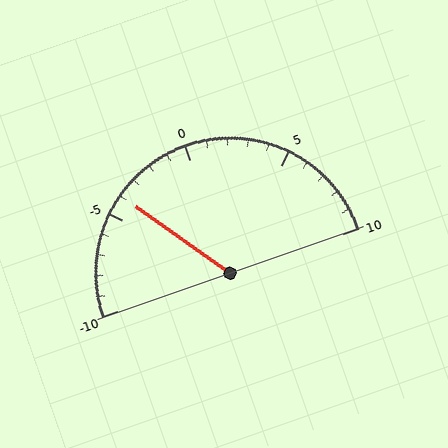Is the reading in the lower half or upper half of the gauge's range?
The reading is in the lower half of the range (-10 to 10).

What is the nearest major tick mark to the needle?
The nearest major tick mark is -5.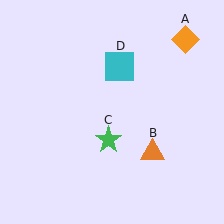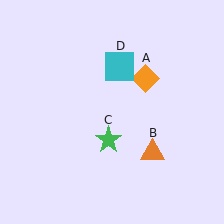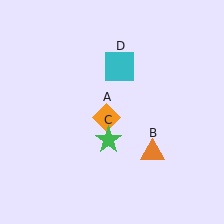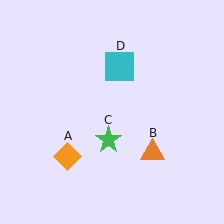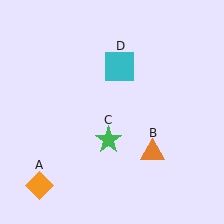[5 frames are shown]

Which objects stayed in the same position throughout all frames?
Orange triangle (object B) and green star (object C) and cyan square (object D) remained stationary.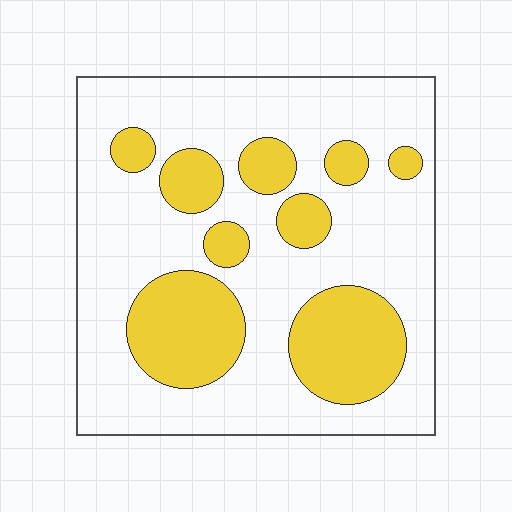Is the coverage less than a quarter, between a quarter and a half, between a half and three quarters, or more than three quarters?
Between a quarter and a half.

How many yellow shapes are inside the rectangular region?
9.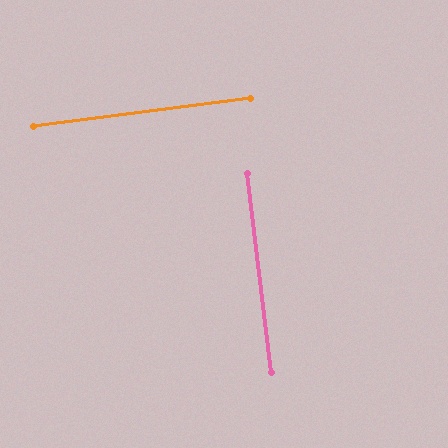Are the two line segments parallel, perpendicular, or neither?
Perpendicular — they meet at approximately 90°.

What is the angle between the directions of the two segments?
Approximately 90 degrees.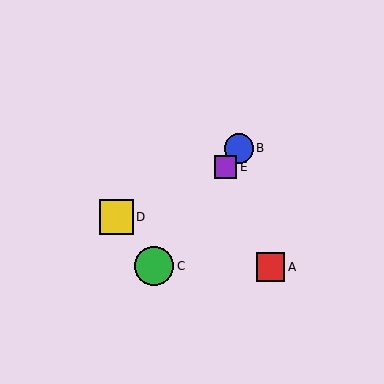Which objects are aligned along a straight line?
Objects B, C, E are aligned along a straight line.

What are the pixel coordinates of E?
Object E is at (226, 167).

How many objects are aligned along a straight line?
3 objects (B, C, E) are aligned along a straight line.